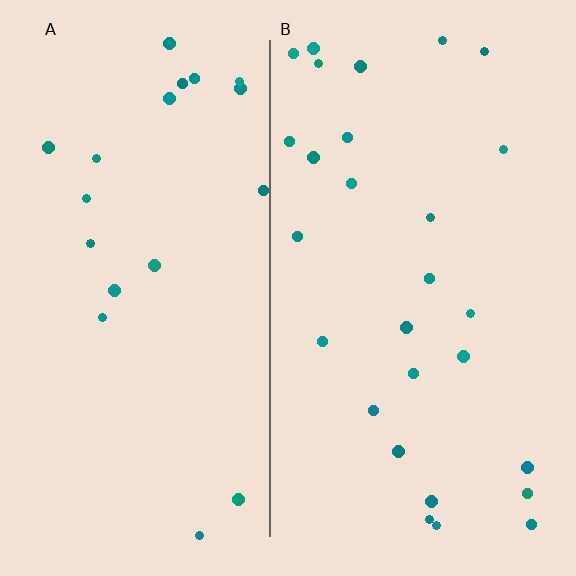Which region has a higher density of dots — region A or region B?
B (the right).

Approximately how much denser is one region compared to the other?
Approximately 1.5× — region B over region A.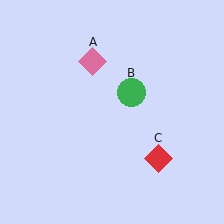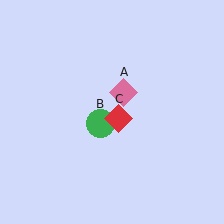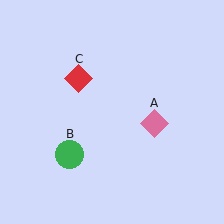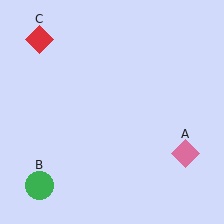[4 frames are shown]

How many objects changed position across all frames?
3 objects changed position: pink diamond (object A), green circle (object B), red diamond (object C).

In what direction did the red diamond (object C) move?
The red diamond (object C) moved up and to the left.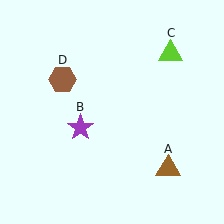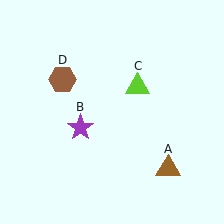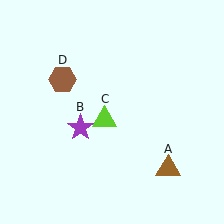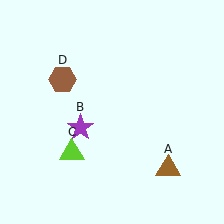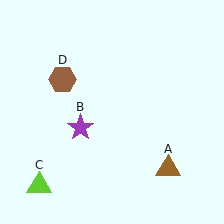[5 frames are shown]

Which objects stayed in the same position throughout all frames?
Brown triangle (object A) and purple star (object B) and brown hexagon (object D) remained stationary.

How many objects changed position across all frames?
1 object changed position: lime triangle (object C).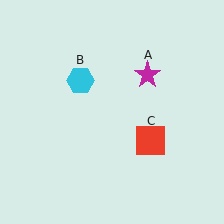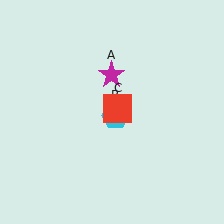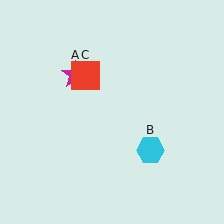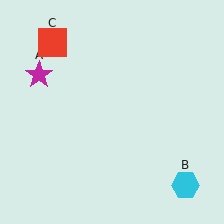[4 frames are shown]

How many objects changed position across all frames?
3 objects changed position: magenta star (object A), cyan hexagon (object B), red square (object C).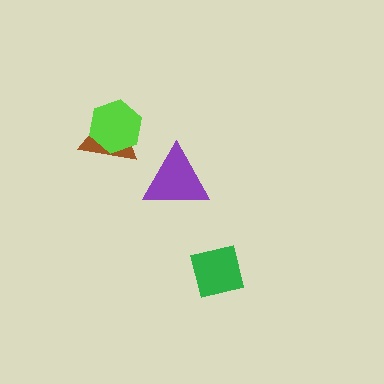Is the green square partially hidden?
No, no other shape covers it.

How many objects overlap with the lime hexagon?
1 object overlaps with the lime hexagon.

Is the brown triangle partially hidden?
Yes, it is partially covered by another shape.